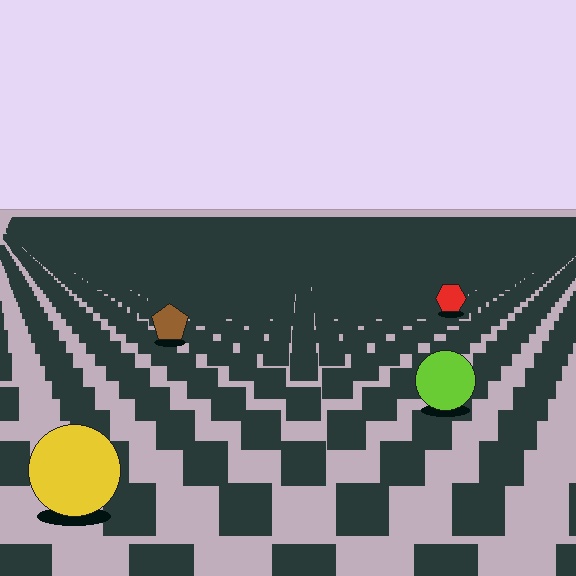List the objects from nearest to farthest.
From nearest to farthest: the yellow circle, the lime circle, the brown pentagon, the red hexagon.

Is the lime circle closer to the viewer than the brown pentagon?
Yes. The lime circle is closer — you can tell from the texture gradient: the ground texture is coarser near it.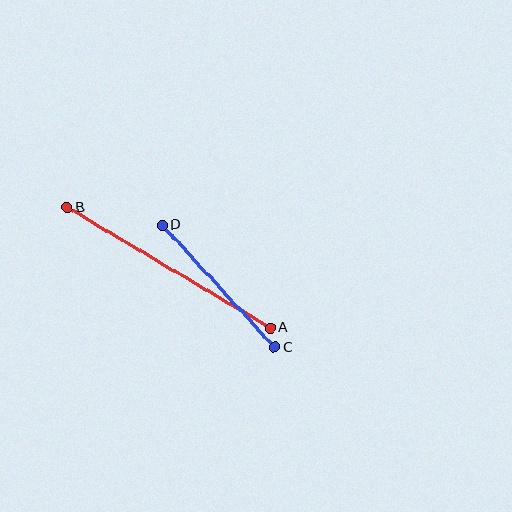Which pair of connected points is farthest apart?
Points A and B are farthest apart.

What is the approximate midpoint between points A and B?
The midpoint is at approximately (169, 268) pixels.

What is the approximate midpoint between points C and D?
The midpoint is at approximately (218, 286) pixels.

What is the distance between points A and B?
The distance is approximately 236 pixels.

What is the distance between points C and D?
The distance is approximately 166 pixels.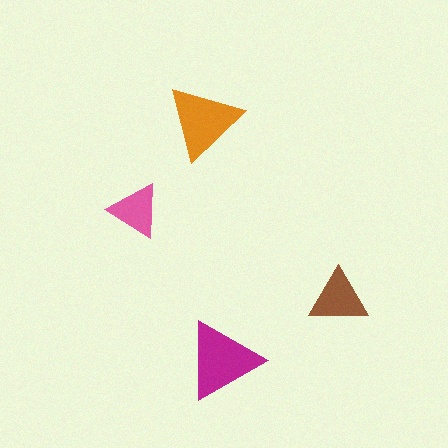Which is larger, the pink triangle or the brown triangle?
The brown one.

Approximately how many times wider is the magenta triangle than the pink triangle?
About 1.5 times wider.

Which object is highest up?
The orange triangle is topmost.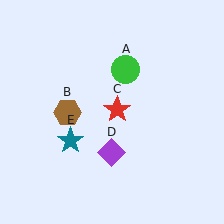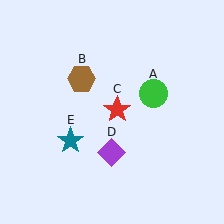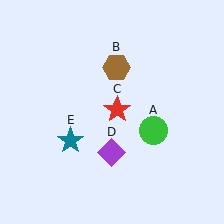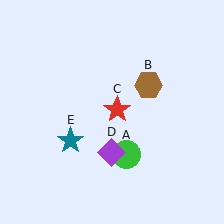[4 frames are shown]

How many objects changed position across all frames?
2 objects changed position: green circle (object A), brown hexagon (object B).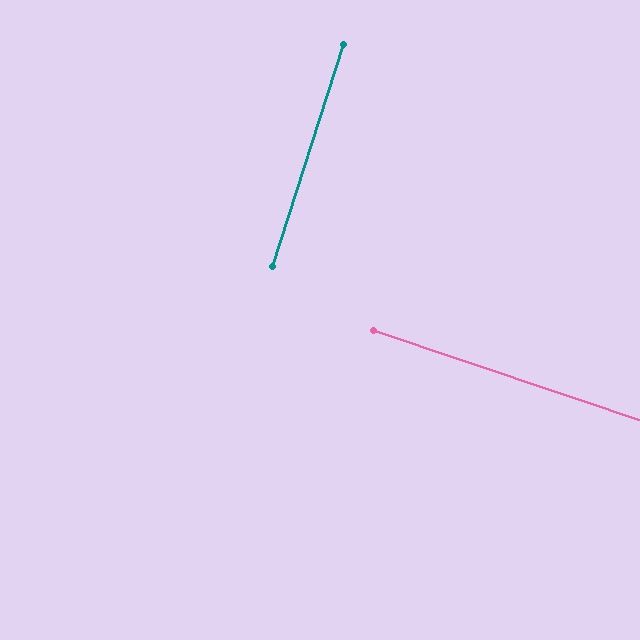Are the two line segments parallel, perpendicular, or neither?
Perpendicular — they meet at approximately 89°.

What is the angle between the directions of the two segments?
Approximately 89 degrees.